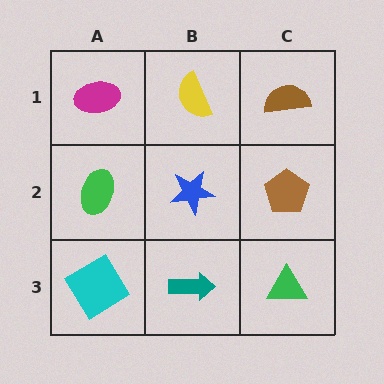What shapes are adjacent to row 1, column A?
A green ellipse (row 2, column A), a yellow semicircle (row 1, column B).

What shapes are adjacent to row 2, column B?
A yellow semicircle (row 1, column B), a teal arrow (row 3, column B), a green ellipse (row 2, column A), a brown pentagon (row 2, column C).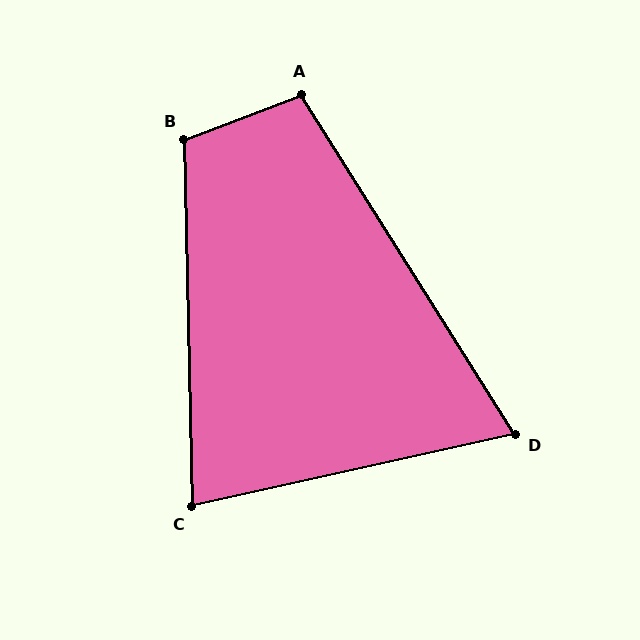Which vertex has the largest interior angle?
B, at approximately 110 degrees.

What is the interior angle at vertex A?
Approximately 101 degrees (obtuse).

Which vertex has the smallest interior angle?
D, at approximately 70 degrees.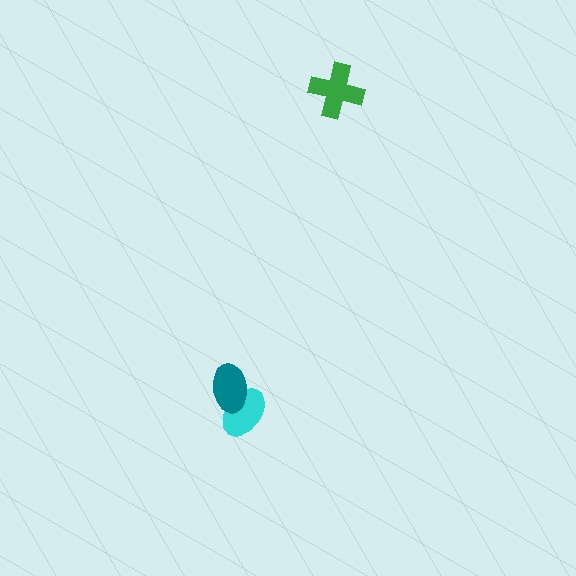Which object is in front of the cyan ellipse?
The teal ellipse is in front of the cyan ellipse.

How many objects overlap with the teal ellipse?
1 object overlaps with the teal ellipse.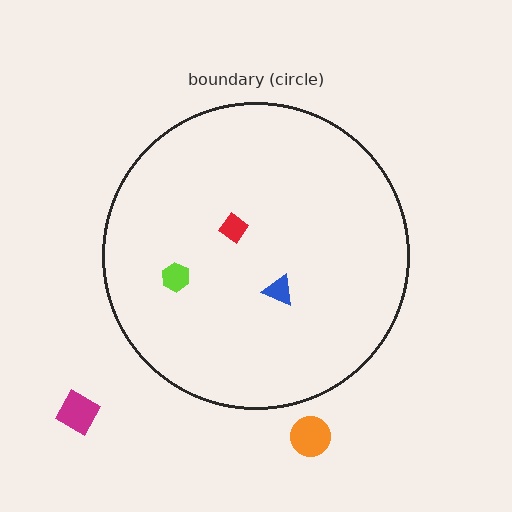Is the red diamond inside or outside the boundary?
Inside.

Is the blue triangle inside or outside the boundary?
Inside.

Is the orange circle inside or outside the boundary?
Outside.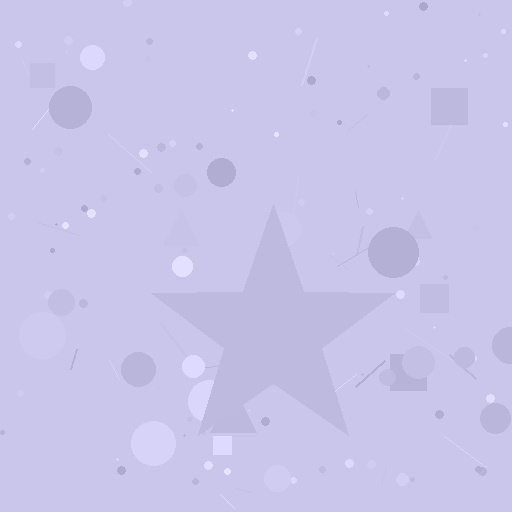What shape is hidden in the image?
A star is hidden in the image.